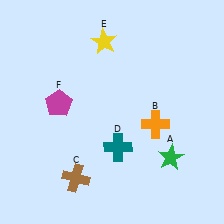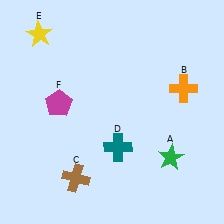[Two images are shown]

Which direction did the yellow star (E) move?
The yellow star (E) moved left.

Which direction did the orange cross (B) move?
The orange cross (B) moved up.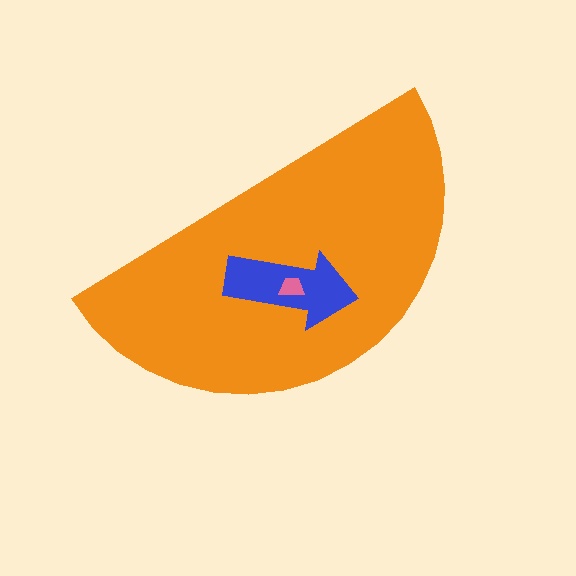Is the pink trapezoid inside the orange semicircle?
Yes.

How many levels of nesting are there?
3.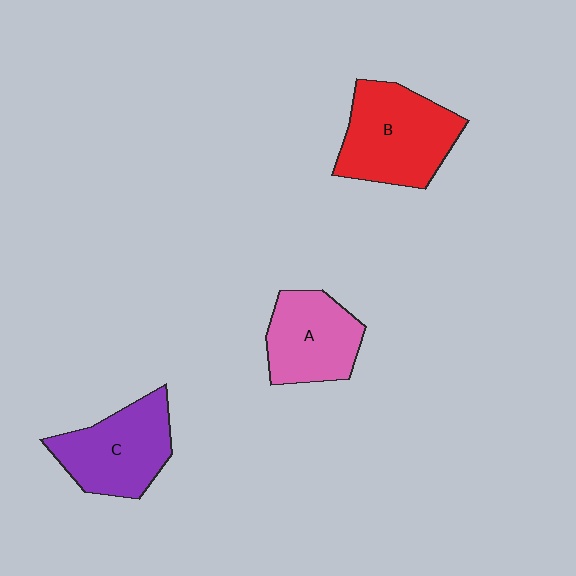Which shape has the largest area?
Shape B (red).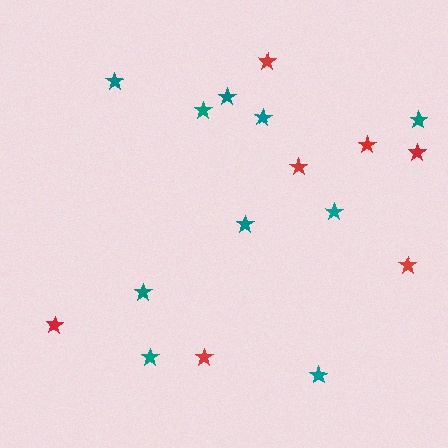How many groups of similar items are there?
There are 2 groups: one group of red stars (7) and one group of teal stars (10).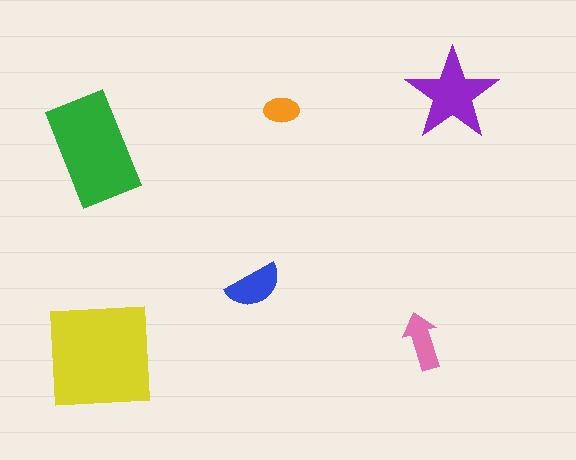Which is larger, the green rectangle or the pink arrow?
The green rectangle.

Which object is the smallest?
The orange ellipse.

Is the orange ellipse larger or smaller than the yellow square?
Smaller.